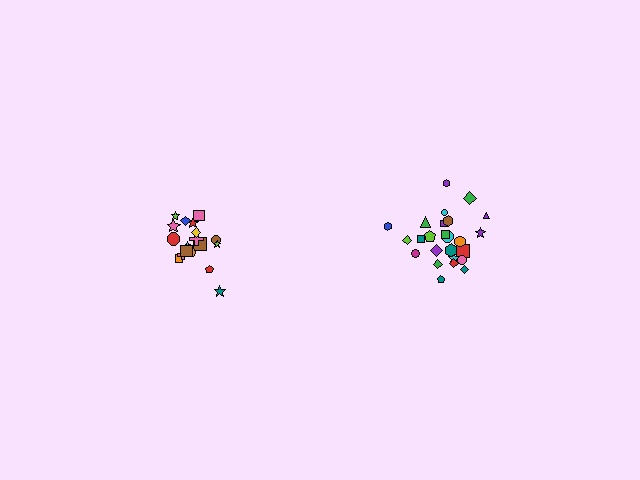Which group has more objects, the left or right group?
The right group.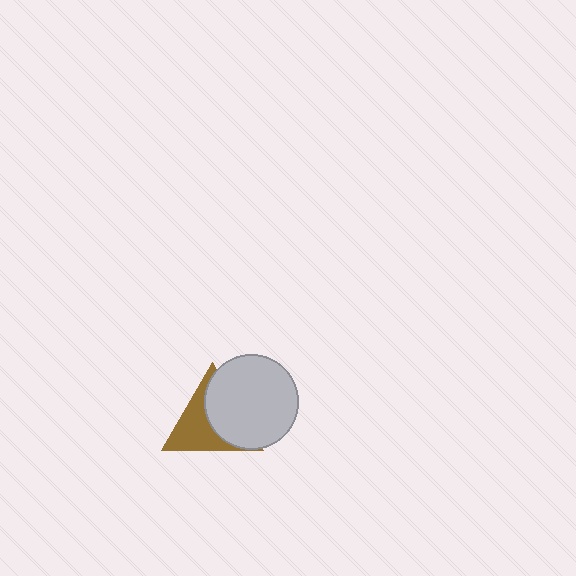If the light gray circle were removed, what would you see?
You would see the complete brown triangle.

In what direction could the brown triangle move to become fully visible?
The brown triangle could move left. That would shift it out from behind the light gray circle entirely.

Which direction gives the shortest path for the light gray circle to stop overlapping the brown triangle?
Moving right gives the shortest separation.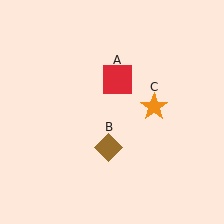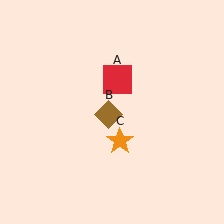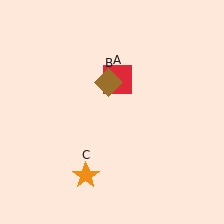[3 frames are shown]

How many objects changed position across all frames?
2 objects changed position: brown diamond (object B), orange star (object C).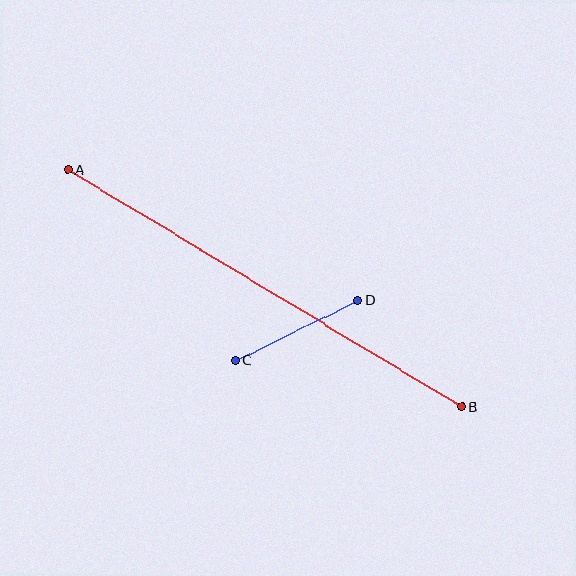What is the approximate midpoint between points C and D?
The midpoint is at approximately (297, 330) pixels.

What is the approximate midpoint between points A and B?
The midpoint is at approximately (265, 288) pixels.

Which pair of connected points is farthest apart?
Points A and B are farthest apart.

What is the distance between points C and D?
The distance is approximately 136 pixels.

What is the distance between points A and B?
The distance is approximately 460 pixels.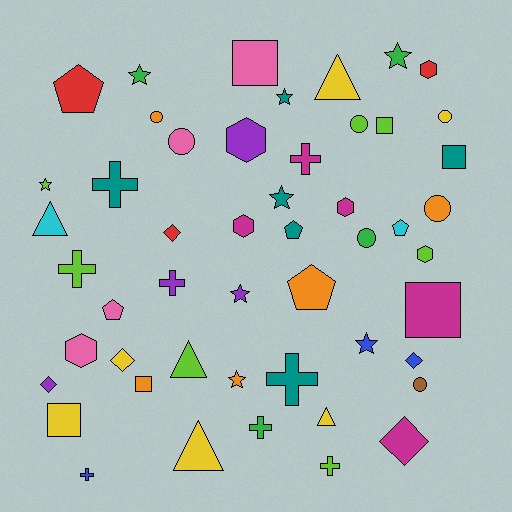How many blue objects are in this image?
There are 3 blue objects.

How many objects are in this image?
There are 50 objects.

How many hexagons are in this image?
There are 6 hexagons.